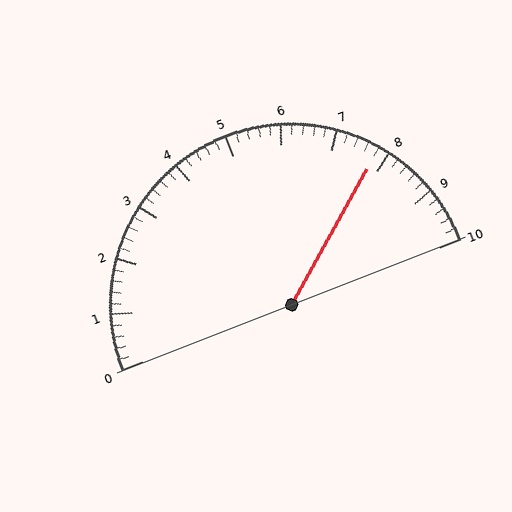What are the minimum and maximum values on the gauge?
The gauge ranges from 0 to 10.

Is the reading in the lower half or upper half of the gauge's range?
The reading is in the upper half of the range (0 to 10).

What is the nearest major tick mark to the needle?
The nearest major tick mark is 8.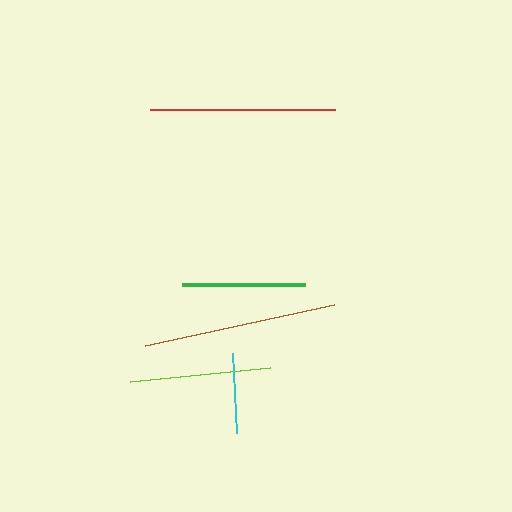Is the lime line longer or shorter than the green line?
The lime line is longer than the green line.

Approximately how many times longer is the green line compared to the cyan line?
The green line is approximately 1.5 times the length of the cyan line.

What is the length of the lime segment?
The lime segment is approximately 141 pixels long.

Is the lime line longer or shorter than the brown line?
The brown line is longer than the lime line.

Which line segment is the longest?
The brown line is the longest at approximately 194 pixels.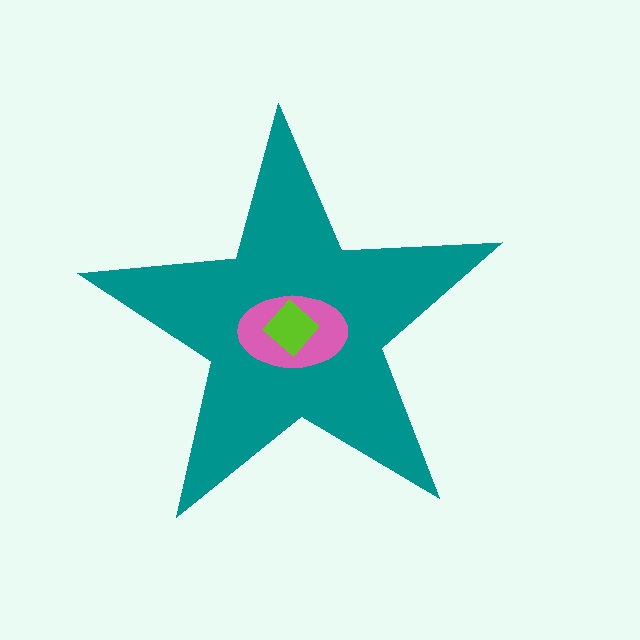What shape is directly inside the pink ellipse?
The lime diamond.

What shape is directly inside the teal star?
The pink ellipse.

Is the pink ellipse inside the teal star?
Yes.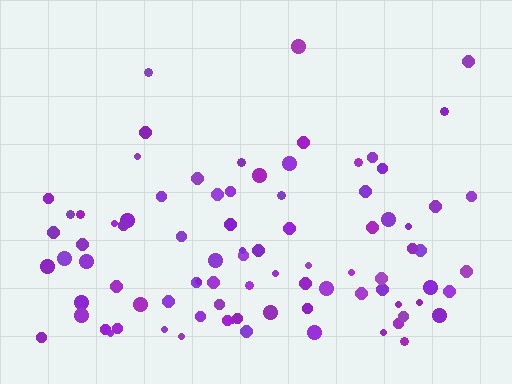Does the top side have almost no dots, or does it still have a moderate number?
Still a moderate number, just noticeably fewer than the bottom.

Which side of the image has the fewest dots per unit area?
The top.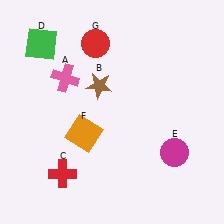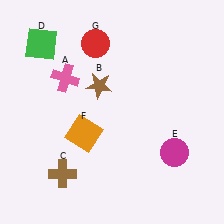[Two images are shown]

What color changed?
The cross (C) changed from red in Image 1 to brown in Image 2.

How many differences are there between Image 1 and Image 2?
There is 1 difference between the two images.